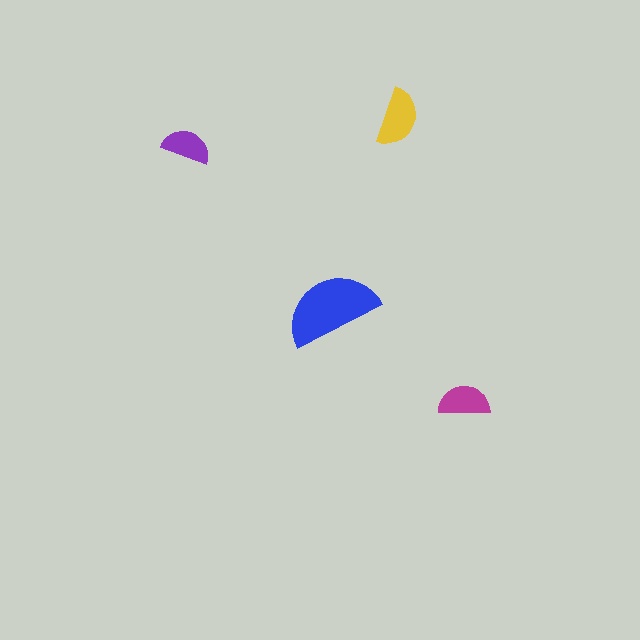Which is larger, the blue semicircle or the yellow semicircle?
The blue one.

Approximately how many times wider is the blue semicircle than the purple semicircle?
About 2 times wider.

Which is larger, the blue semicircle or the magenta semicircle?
The blue one.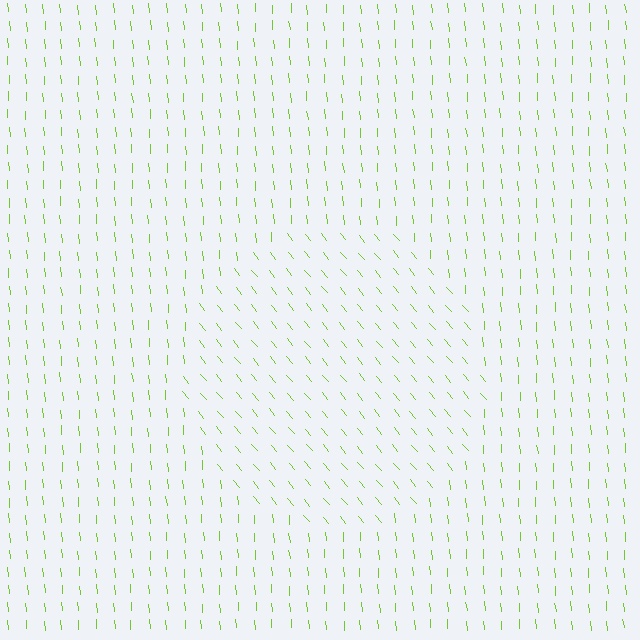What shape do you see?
I see a circle.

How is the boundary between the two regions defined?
The boundary is defined purely by a change in line orientation (approximately 34 degrees difference). All lines are the same color and thickness.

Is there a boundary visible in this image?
Yes, there is a texture boundary formed by a change in line orientation.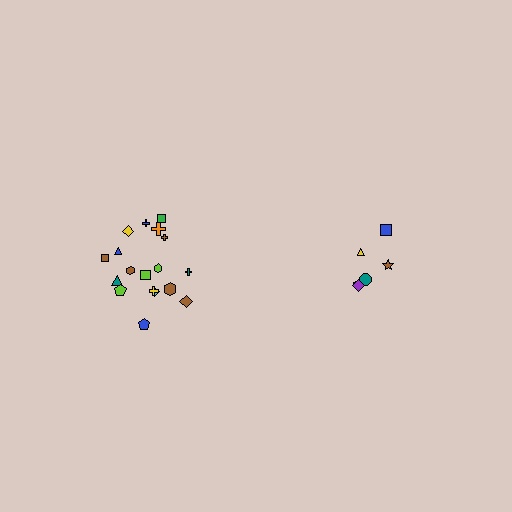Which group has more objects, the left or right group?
The left group.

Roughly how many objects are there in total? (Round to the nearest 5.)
Roughly 25 objects in total.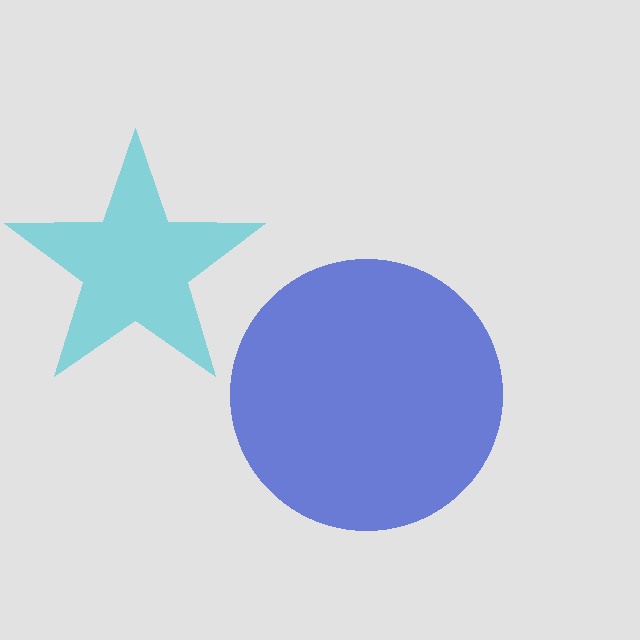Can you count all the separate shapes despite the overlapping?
Yes, there are 2 separate shapes.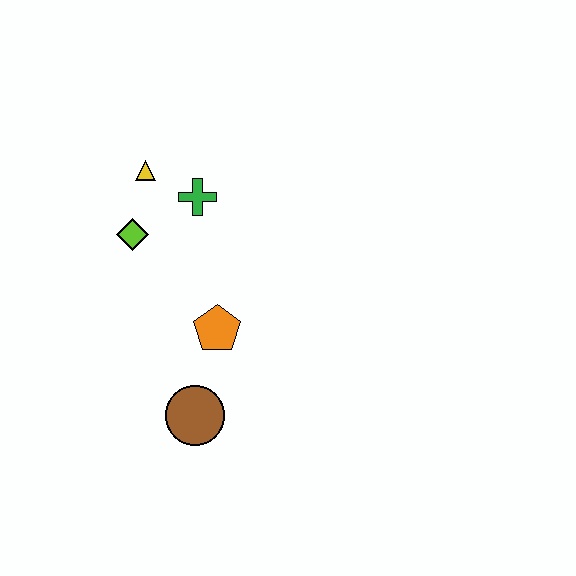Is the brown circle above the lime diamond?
No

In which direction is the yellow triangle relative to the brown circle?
The yellow triangle is above the brown circle.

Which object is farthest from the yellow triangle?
The brown circle is farthest from the yellow triangle.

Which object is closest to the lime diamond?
The yellow triangle is closest to the lime diamond.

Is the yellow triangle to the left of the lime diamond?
No